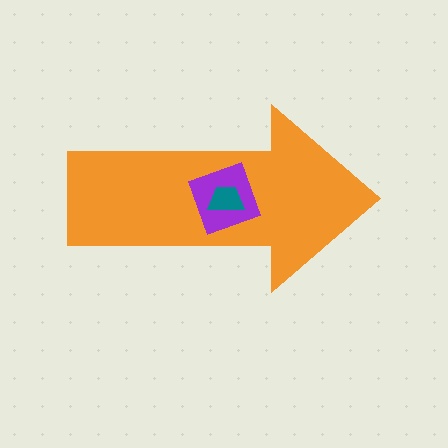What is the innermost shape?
The teal trapezoid.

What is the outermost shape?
The orange arrow.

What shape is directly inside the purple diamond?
The teal trapezoid.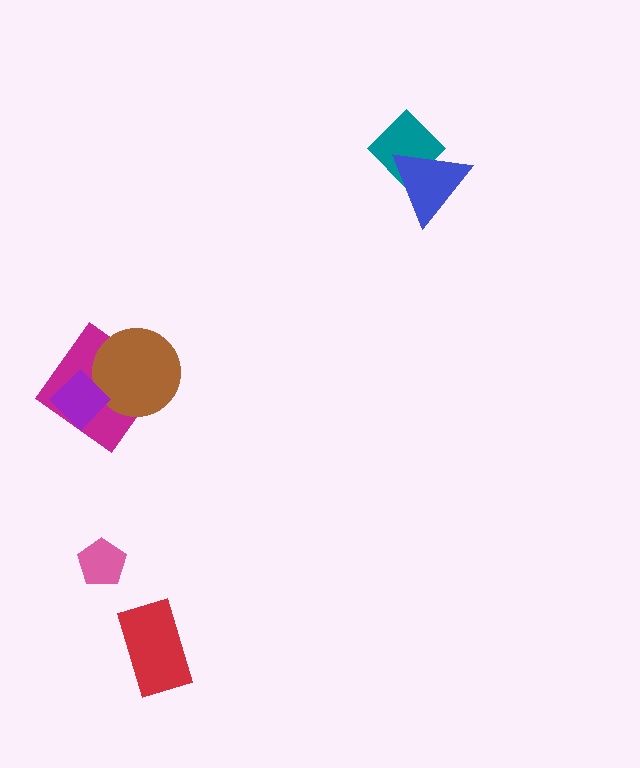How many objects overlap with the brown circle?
2 objects overlap with the brown circle.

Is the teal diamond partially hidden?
Yes, it is partially covered by another shape.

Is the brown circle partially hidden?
Yes, it is partially covered by another shape.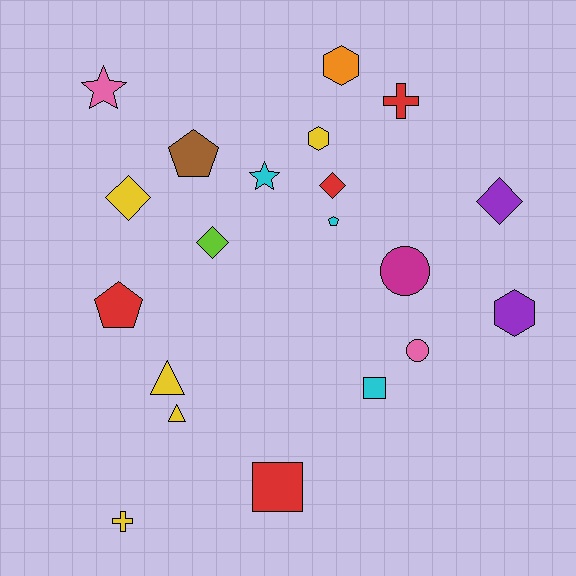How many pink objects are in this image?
There are 2 pink objects.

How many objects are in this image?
There are 20 objects.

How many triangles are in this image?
There are 2 triangles.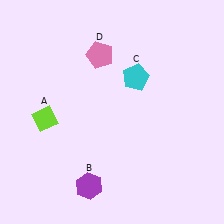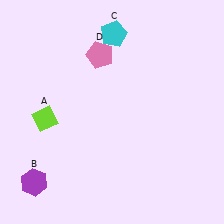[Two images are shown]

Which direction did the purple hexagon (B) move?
The purple hexagon (B) moved left.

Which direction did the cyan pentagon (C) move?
The cyan pentagon (C) moved up.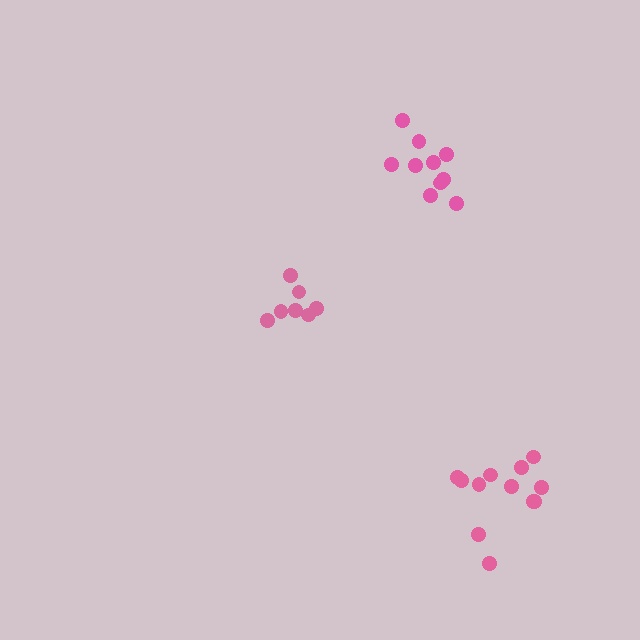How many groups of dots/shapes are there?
There are 3 groups.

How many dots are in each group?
Group 1: 7 dots, Group 2: 10 dots, Group 3: 12 dots (29 total).